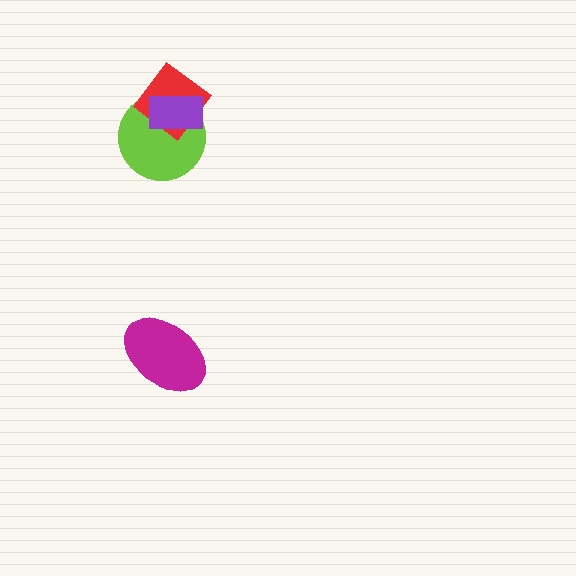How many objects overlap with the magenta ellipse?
0 objects overlap with the magenta ellipse.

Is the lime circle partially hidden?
Yes, it is partially covered by another shape.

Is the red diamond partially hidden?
Yes, it is partially covered by another shape.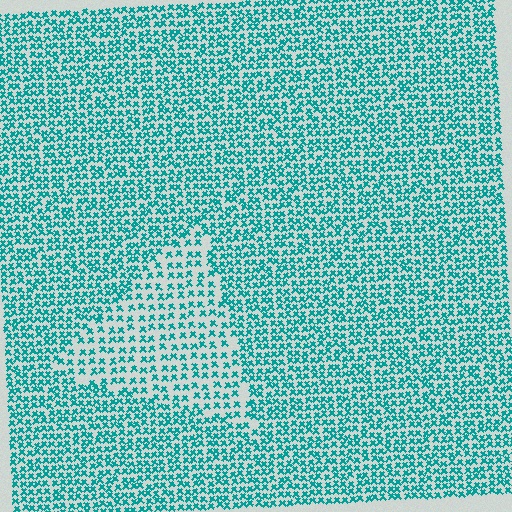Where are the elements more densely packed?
The elements are more densely packed outside the triangle boundary.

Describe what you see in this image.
The image contains small teal elements arranged at two different densities. A triangle-shaped region is visible where the elements are less densely packed than the surrounding area.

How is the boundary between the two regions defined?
The boundary is defined by a change in element density (approximately 1.7x ratio). All elements are the same color, size, and shape.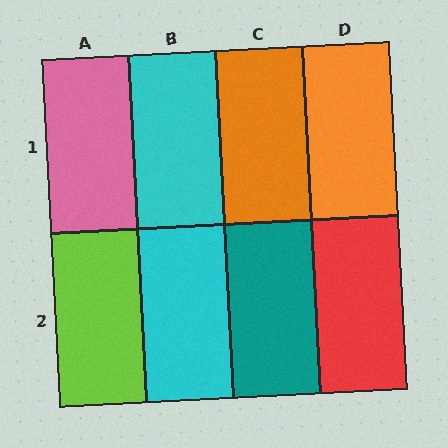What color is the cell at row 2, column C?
Teal.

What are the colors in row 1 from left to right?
Pink, cyan, orange, orange.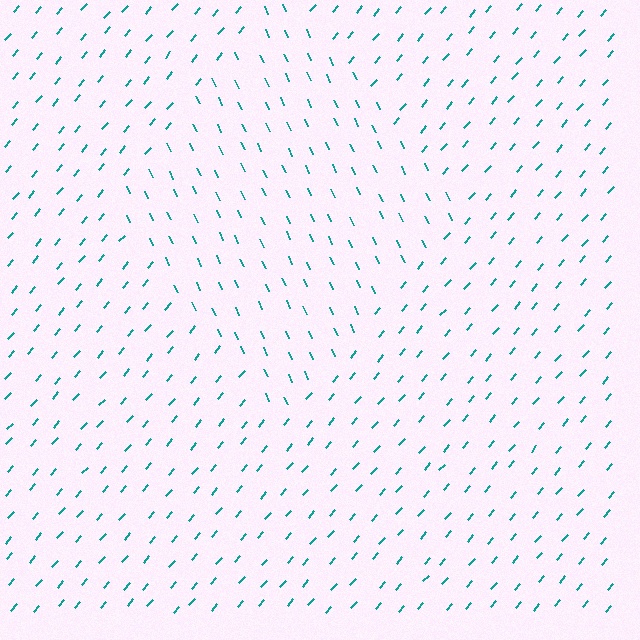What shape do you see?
I see a diamond.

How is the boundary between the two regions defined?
The boundary is defined purely by a change in line orientation (approximately 65 degrees difference). All lines are the same color and thickness.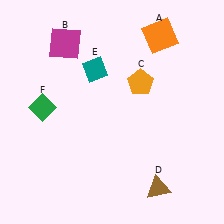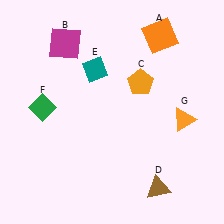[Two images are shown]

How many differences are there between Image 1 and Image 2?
There is 1 difference between the two images.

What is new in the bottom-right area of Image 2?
An orange triangle (G) was added in the bottom-right area of Image 2.